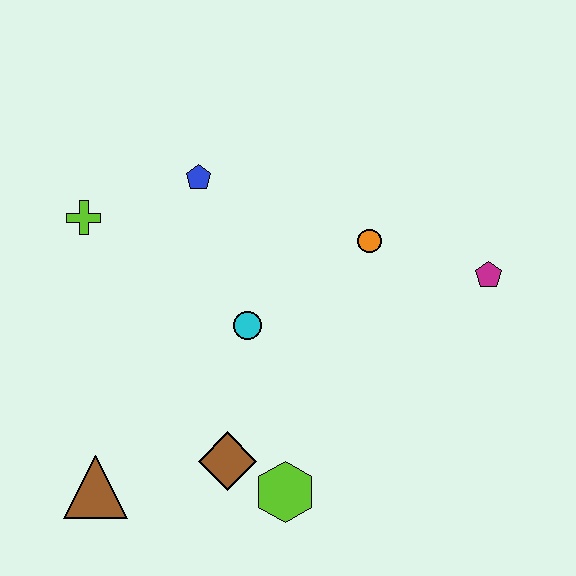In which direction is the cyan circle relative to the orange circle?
The cyan circle is to the left of the orange circle.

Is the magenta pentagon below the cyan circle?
No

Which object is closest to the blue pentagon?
The lime cross is closest to the blue pentagon.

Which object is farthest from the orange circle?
The brown triangle is farthest from the orange circle.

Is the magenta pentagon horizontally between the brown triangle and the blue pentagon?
No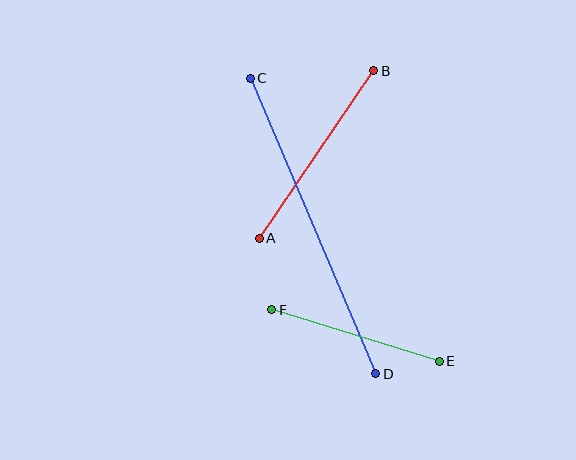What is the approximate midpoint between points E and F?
The midpoint is at approximately (356, 335) pixels.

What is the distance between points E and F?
The distance is approximately 175 pixels.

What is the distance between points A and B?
The distance is approximately 203 pixels.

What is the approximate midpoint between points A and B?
The midpoint is at approximately (317, 155) pixels.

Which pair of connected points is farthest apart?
Points C and D are farthest apart.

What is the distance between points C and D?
The distance is approximately 321 pixels.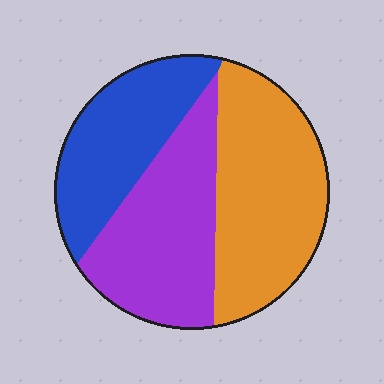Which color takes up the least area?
Blue, at roughly 25%.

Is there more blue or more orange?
Orange.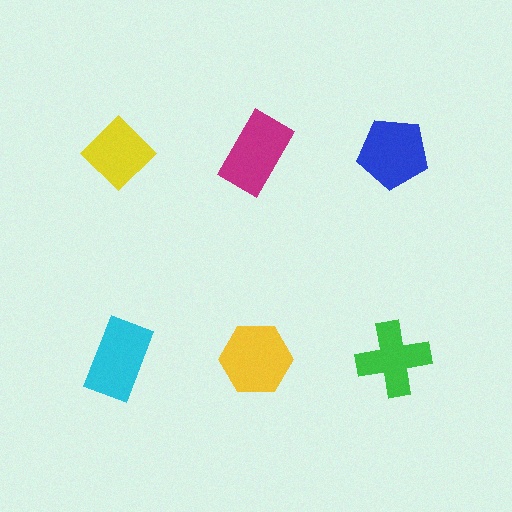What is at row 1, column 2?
A magenta rectangle.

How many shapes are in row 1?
3 shapes.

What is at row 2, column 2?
A yellow hexagon.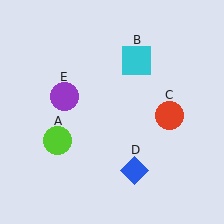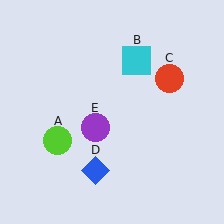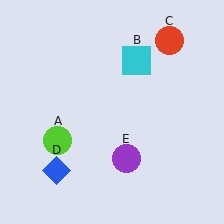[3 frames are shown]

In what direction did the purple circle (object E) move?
The purple circle (object E) moved down and to the right.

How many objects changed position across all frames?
3 objects changed position: red circle (object C), blue diamond (object D), purple circle (object E).